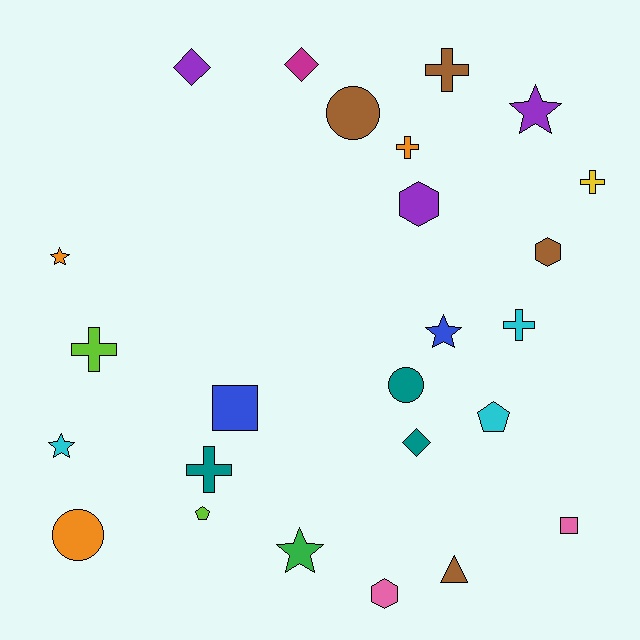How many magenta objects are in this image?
There is 1 magenta object.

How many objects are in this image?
There are 25 objects.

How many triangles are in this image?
There is 1 triangle.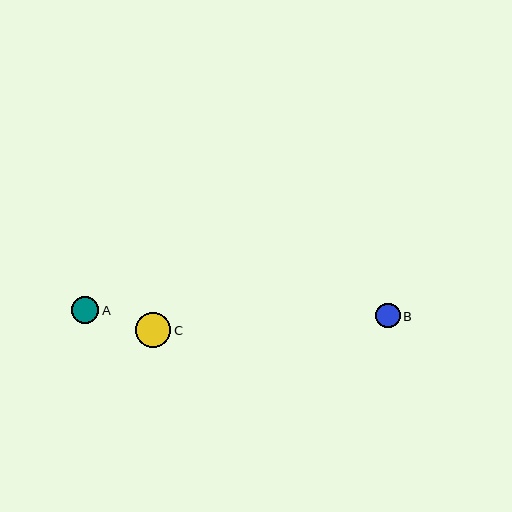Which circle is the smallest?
Circle B is the smallest with a size of approximately 25 pixels.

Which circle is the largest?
Circle C is the largest with a size of approximately 35 pixels.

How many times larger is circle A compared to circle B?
Circle A is approximately 1.1 times the size of circle B.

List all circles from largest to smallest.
From largest to smallest: C, A, B.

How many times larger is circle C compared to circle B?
Circle C is approximately 1.4 times the size of circle B.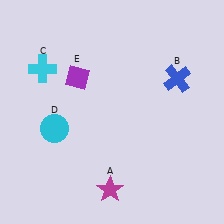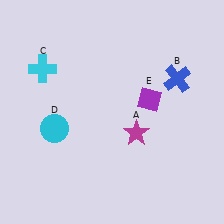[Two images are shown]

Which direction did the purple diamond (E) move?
The purple diamond (E) moved right.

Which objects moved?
The objects that moved are: the magenta star (A), the purple diamond (E).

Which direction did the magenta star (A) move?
The magenta star (A) moved up.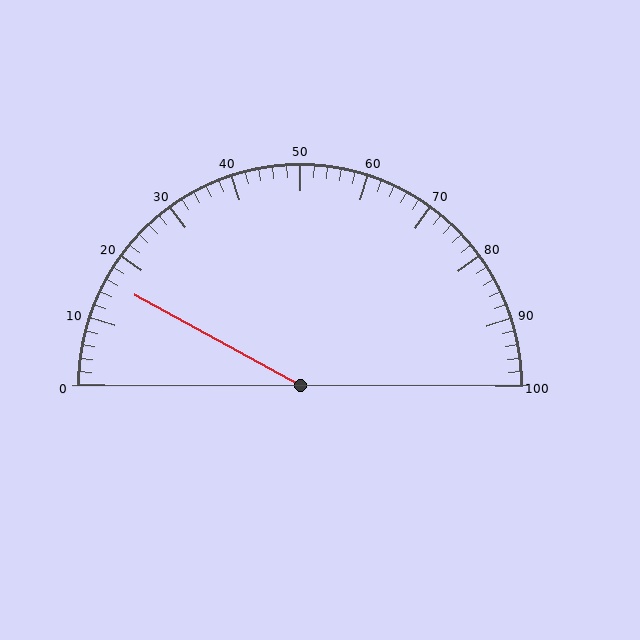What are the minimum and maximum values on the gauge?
The gauge ranges from 0 to 100.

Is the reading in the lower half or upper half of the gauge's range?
The reading is in the lower half of the range (0 to 100).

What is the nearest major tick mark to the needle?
The nearest major tick mark is 20.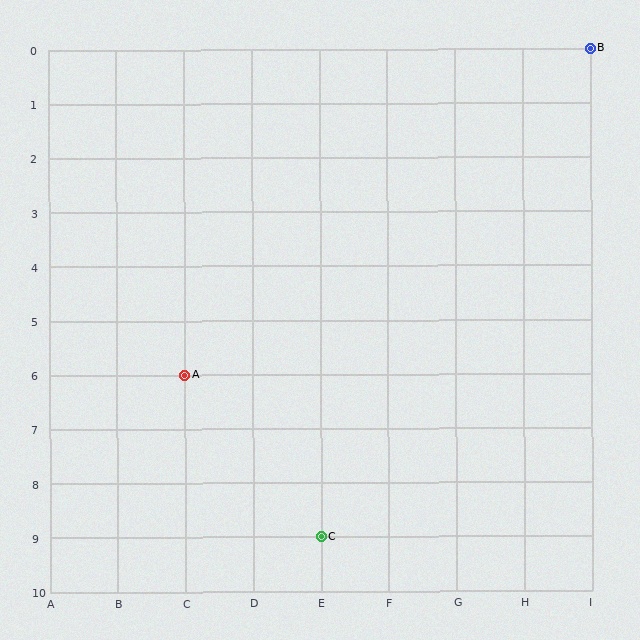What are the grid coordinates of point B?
Point B is at grid coordinates (I, 0).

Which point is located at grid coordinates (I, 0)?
Point B is at (I, 0).